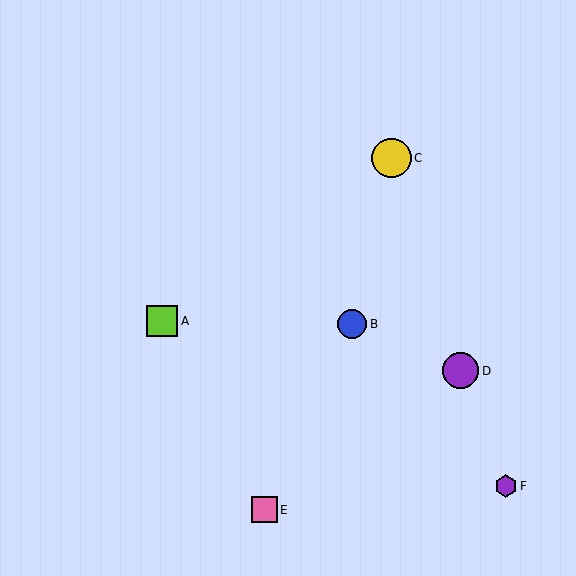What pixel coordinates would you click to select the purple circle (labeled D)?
Click at (461, 371) to select the purple circle D.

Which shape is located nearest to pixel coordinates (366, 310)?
The blue circle (labeled B) at (352, 324) is nearest to that location.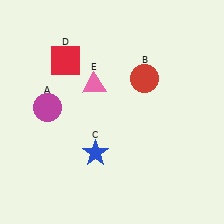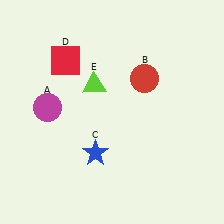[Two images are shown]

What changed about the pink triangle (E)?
In Image 1, E is pink. In Image 2, it changed to lime.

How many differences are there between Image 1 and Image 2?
There is 1 difference between the two images.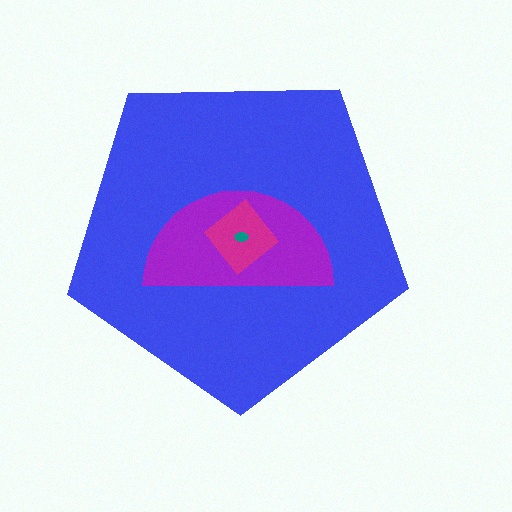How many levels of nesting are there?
4.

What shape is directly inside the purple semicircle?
The magenta diamond.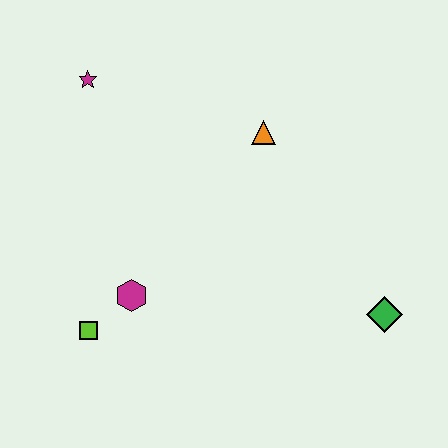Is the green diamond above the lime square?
Yes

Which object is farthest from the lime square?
The green diamond is farthest from the lime square.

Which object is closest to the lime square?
The magenta hexagon is closest to the lime square.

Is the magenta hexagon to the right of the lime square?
Yes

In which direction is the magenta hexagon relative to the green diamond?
The magenta hexagon is to the left of the green diamond.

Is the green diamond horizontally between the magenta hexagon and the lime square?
No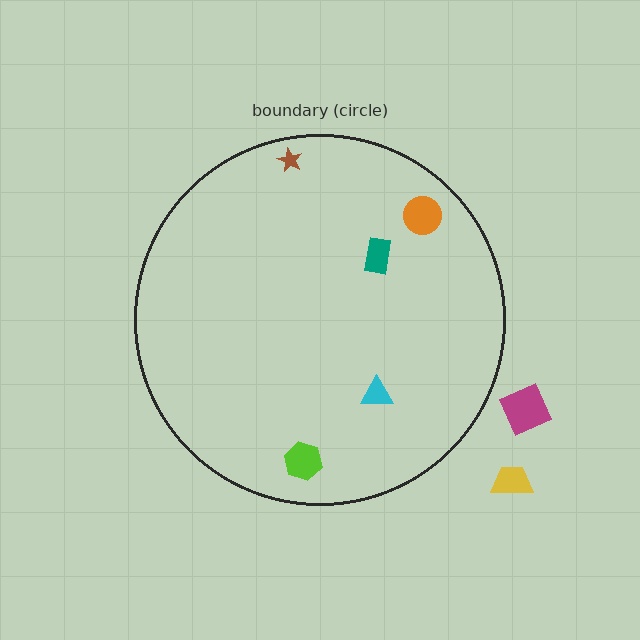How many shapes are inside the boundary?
5 inside, 2 outside.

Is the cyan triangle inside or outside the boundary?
Inside.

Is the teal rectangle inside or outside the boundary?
Inside.